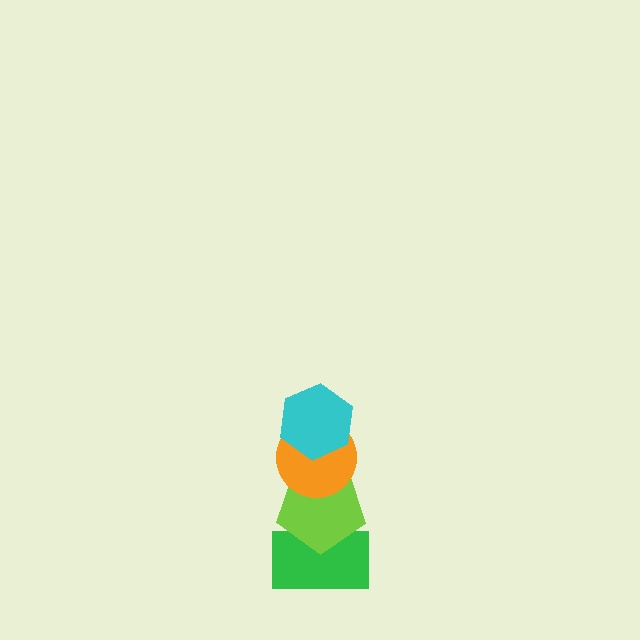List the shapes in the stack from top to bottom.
From top to bottom: the cyan hexagon, the orange circle, the lime pentagon, the green rectangle.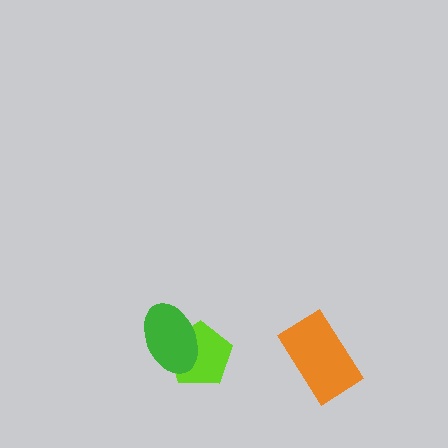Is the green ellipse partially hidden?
No, no other shape covers it.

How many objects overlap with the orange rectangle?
0 objects overlap with the orange rectangle.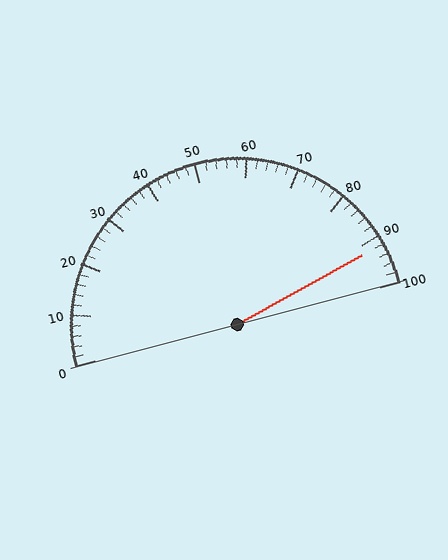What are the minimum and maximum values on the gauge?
The gauge ranges from 0 to 100.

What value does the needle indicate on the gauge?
The needle indicates approximately 92.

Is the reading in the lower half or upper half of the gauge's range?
The reading is in the upper half of the range (0 to 100).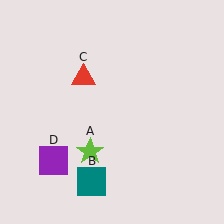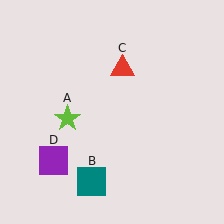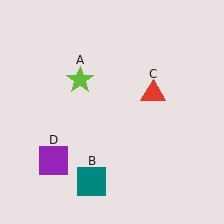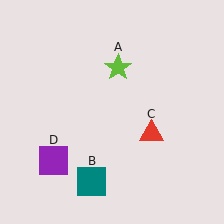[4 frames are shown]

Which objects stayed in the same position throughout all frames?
Teal square (object B) and purple square (object D) remained stationary.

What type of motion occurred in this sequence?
The lime star (object A), red triangle (object C) rotated clockwise around the center of the scene.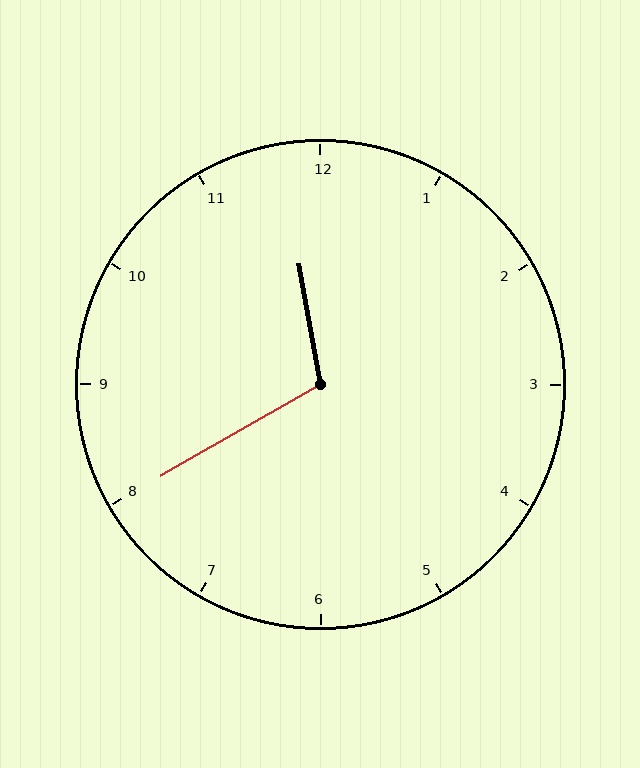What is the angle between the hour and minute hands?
Approximately 110 degrees.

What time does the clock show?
11:40.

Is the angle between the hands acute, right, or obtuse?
It is obtuse.